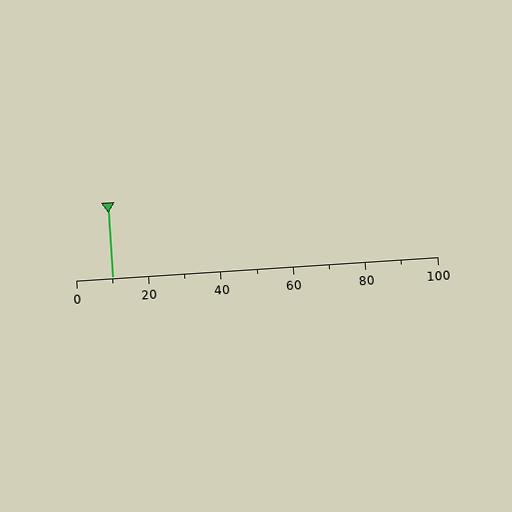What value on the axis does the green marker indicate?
The marker indicates approximately 10.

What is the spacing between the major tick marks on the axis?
The major ticks are spaced 20 apart.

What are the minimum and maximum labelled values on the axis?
The axis runs from 0 to 100.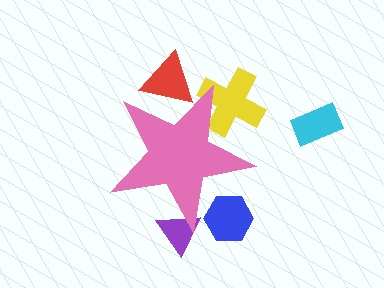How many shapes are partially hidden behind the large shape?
4 shapes are partially hidden.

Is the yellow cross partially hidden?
Yes, the yellow cross is partially hidden behind the pink star.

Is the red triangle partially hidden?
Yes, the red triangle is partially hidden behind the pink star.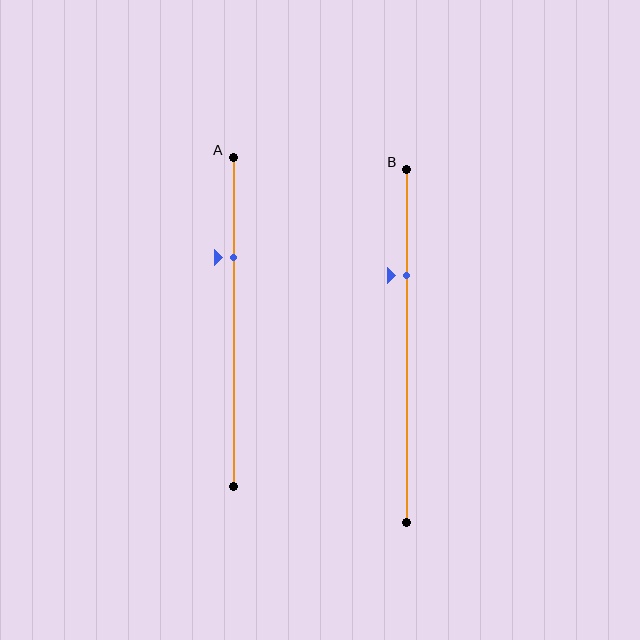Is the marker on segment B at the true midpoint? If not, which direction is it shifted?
No, the marker on segment B is shifted upward by about 20% of the segment length.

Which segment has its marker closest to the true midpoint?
Segment A has its marker closest to the true midpoint.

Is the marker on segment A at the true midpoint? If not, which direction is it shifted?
No, the marker on segment A is shifted upward by about 20% of the segment length.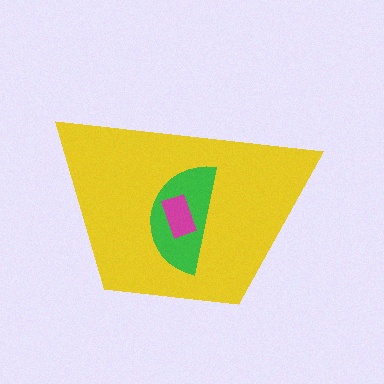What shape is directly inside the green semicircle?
The magenta rectangle.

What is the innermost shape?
The magenta rectangle.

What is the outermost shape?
The yellow trapezoid.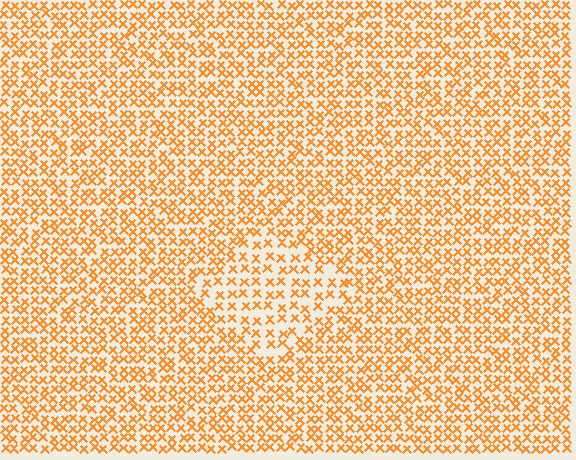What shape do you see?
I see a diamond.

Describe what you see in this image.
The image contains small orange elements arranged at two different densities. A diamond-shaped region is visible where the elements are less densely packed than the surrounding area.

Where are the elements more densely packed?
The elements are more densely packed outside the diamond boundary.